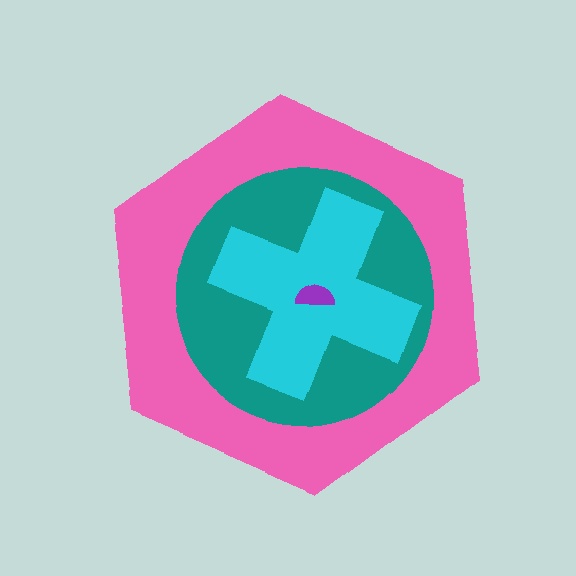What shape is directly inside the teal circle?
The cyan cross.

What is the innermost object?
The purple semicircle.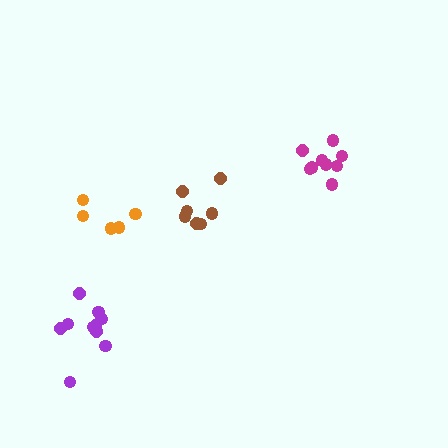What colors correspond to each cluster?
The clusters are colored: brown, purple, orange, magenta.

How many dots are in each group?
Group 1: 7 dots, Group 2: 10 dots, Group 3: 5 dots, Group 4: 9 dots (31 total).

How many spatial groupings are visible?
There are 4 spatial groupings.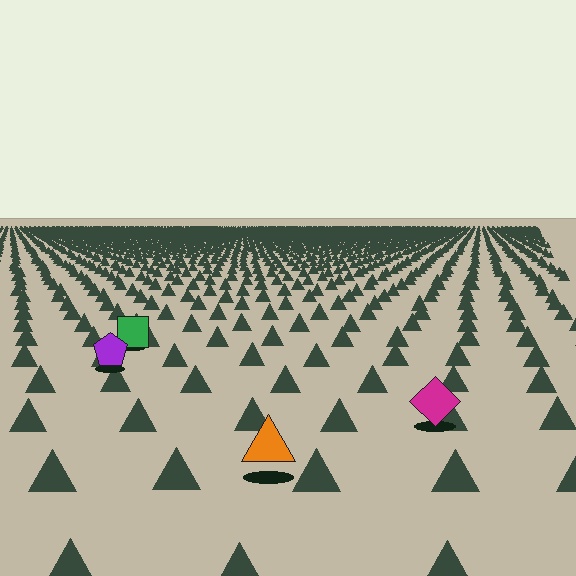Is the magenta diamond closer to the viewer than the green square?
Yes. The magenta diamond is closer — you can tell from the texture gradient: the ground texture is coarser near it.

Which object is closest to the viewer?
The orange triangle is closest. The texture marks near it are larger and more spread out.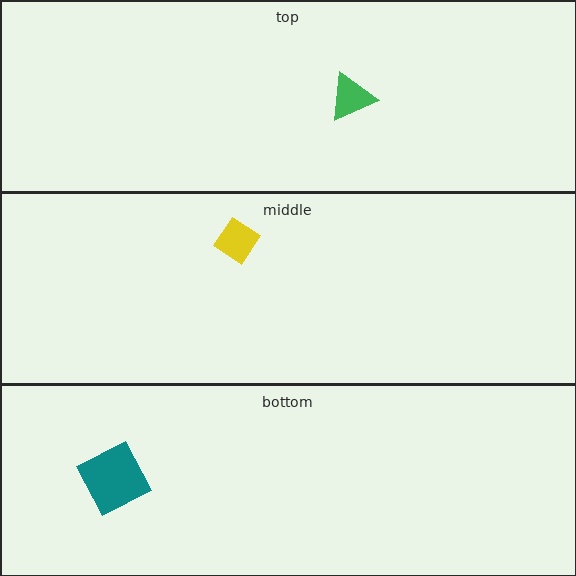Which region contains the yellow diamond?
The middle region.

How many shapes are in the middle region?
1.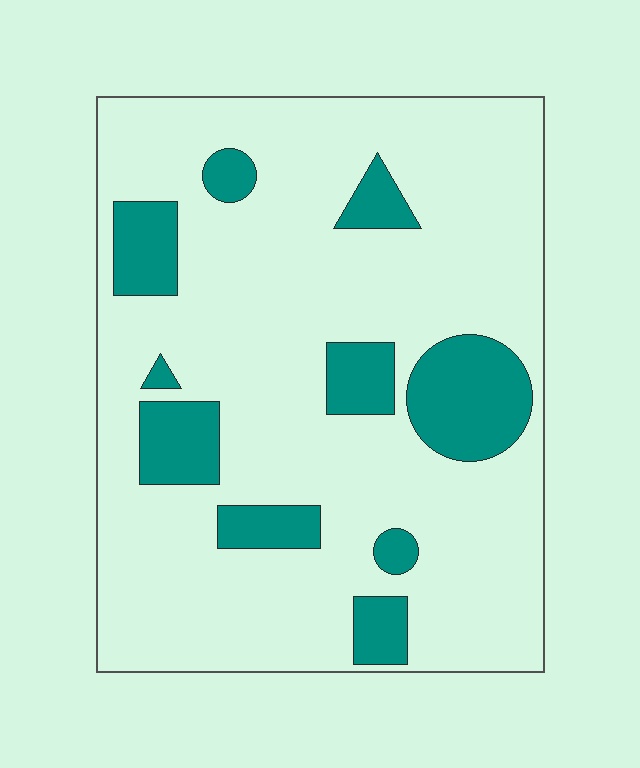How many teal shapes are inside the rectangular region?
10.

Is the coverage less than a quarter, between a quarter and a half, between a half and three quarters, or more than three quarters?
Less than a quarter.